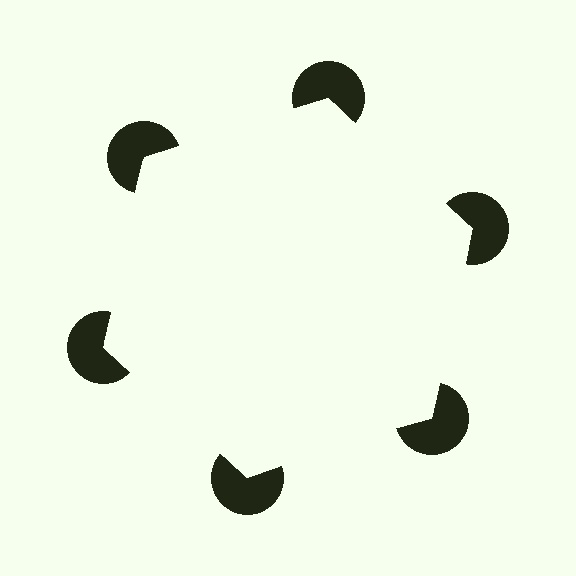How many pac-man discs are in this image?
There are 6 — one at each vertex of the illusory hexagon.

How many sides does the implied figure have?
6 sides.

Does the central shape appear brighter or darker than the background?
It typically appears slightly brighter than the background, even though no actual brightness change is drawn.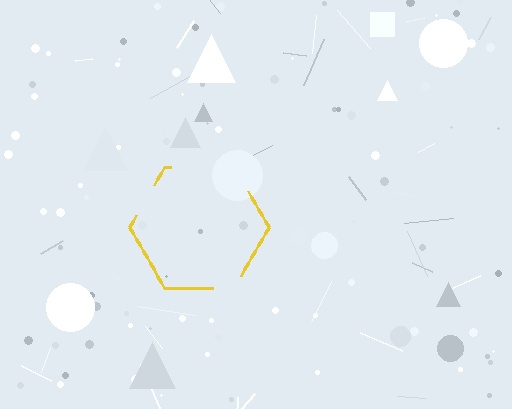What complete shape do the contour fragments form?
The contour fragments form a hexagon.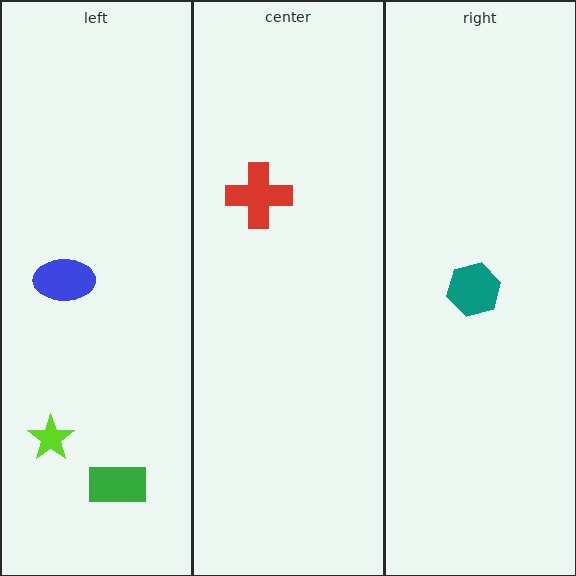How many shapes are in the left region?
3.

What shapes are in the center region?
The red cross.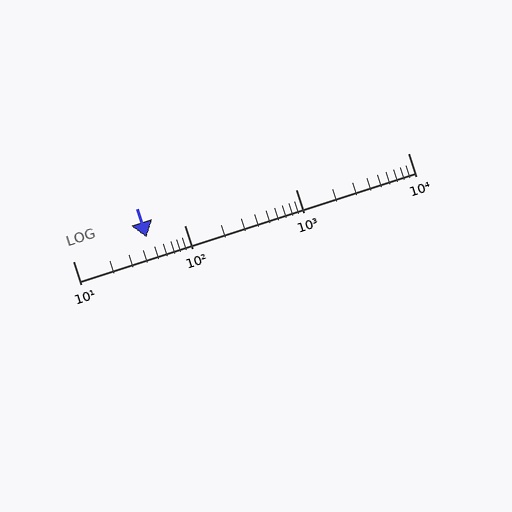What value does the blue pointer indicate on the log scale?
The pointer indicates approximately 46.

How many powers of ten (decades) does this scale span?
The scale spans 3 decades, from 10 to 10000.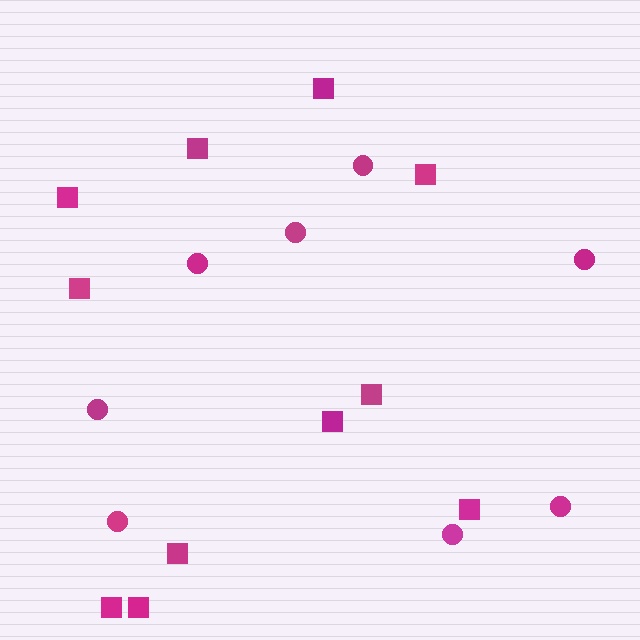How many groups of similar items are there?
There are 2 groups: one group of circles (8) and one group of squares (11).